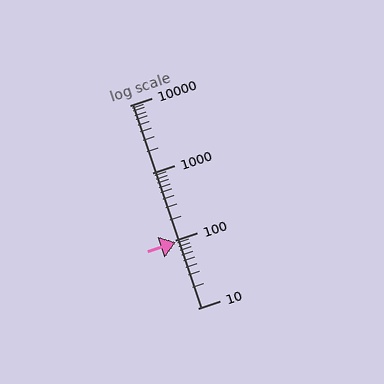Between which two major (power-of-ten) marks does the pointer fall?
The pointer is between 10 and 100.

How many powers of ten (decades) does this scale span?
The scale spans 3 decades, from 10 to 10000.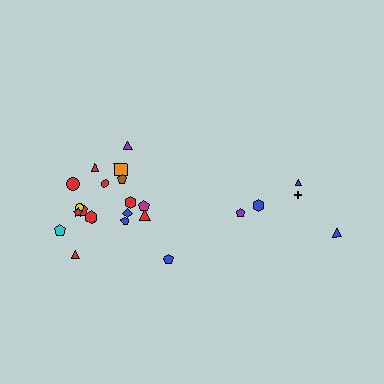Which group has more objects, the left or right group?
The left group.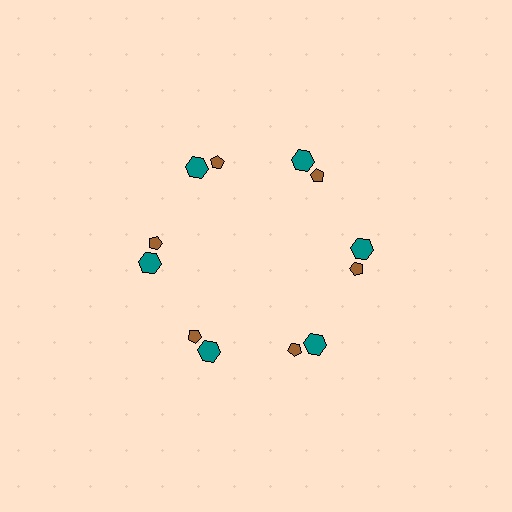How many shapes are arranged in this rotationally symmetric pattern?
There are 12 shapes, arranged in 6 groups of 2.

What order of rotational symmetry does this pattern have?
This pattern has 6-fold rotational symmetry.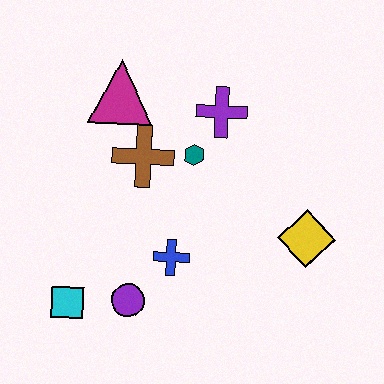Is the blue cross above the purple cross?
No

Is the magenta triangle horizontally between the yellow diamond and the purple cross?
No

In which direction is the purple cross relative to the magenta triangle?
The purple cross is to the right of the magenta triangle.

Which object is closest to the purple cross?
The teal hexagon is closest to the purple cross.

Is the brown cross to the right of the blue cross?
No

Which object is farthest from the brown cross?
The yellow diamond is farthest from the brown cross.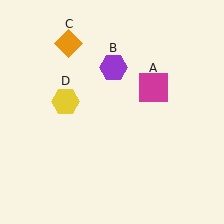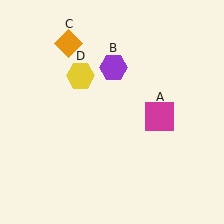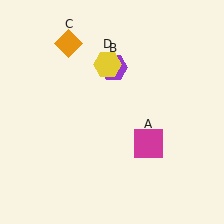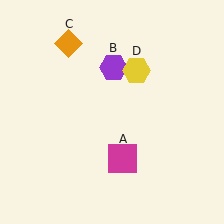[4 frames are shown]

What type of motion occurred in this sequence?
The magenta square (object A), yellow hexagon (object D) rotated clockwise around the center of the scene.